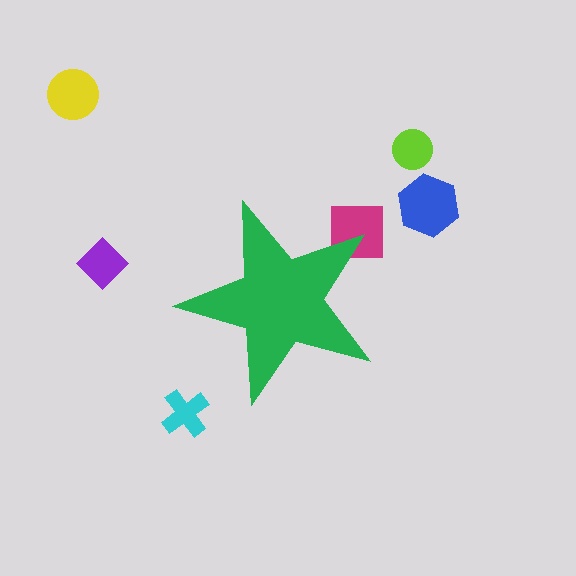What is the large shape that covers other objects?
A green star.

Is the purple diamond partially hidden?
No, the purple diamond is fully visible.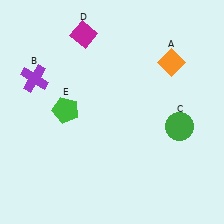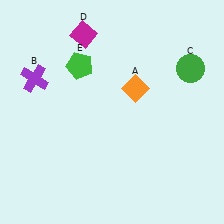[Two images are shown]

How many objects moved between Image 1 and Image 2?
3 objects moved between the two images.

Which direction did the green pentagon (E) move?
The green pentagon (E) moved up.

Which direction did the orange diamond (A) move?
The orange diamond (A) moved left.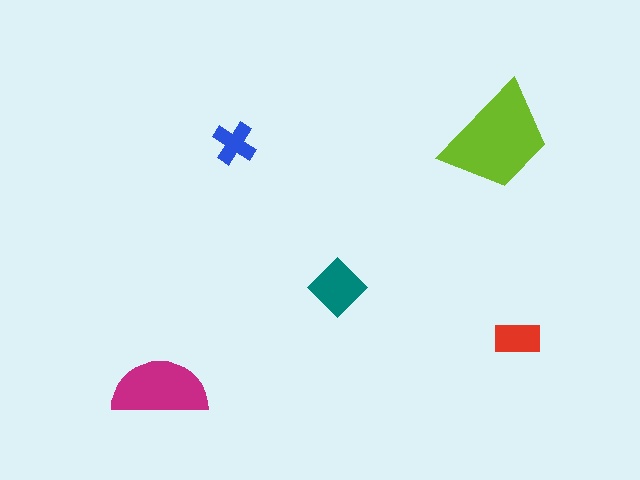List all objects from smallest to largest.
The blue cross, the red rectangle, the teal diamond, the magenta semicircle, the lime trapezoid.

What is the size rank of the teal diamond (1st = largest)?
3rd.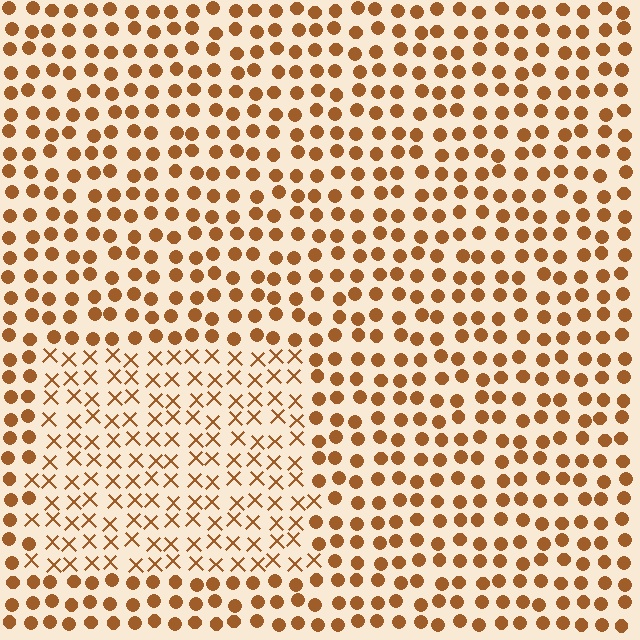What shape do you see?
I see a rectangle.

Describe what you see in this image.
The image is filled with small brown elements arranged in a uniform grid. A rectangle-shaped region contains X marks, while the surrounding area contains circles. The boundary is defined purely by the change in element shape.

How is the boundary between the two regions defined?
The boundary is defined by a change in element shape: X marks inside vs. circles outside. All elements share the same color and spacing.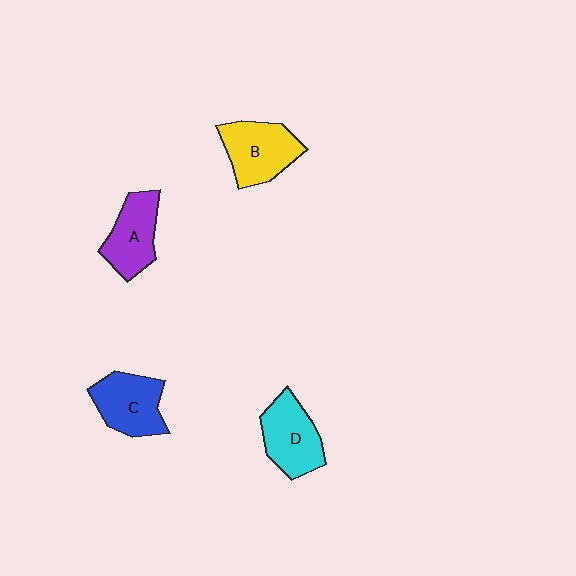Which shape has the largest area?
Shape B (yellow).